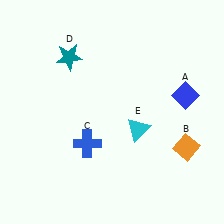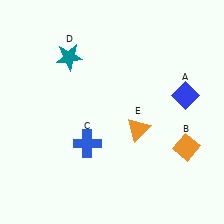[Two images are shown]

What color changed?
The triangle (E) changed from cyan in Image 1 to orange in Image 2.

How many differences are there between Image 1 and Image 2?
There is 1 difference between the two images.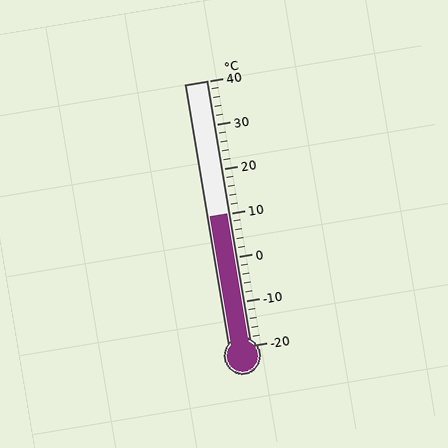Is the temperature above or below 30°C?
The temperature is below 30°C.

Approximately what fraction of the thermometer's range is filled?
The thermometer is filled to approximately 50% of its range.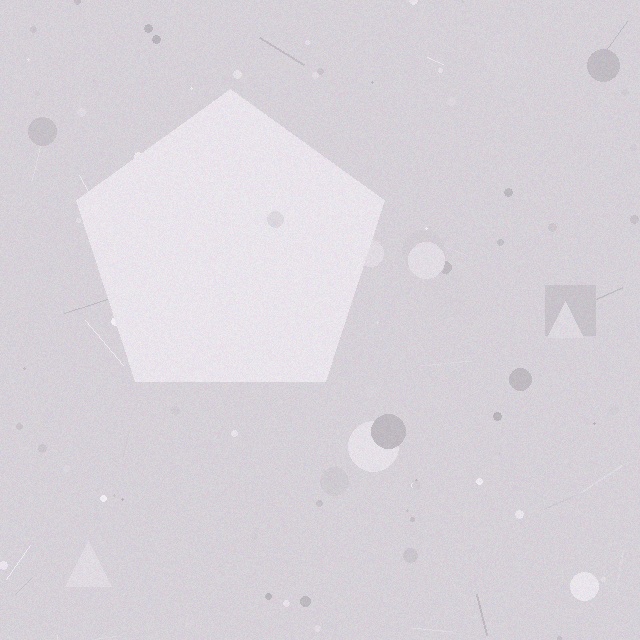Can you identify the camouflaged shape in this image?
The camouflaged shape is a pentagon.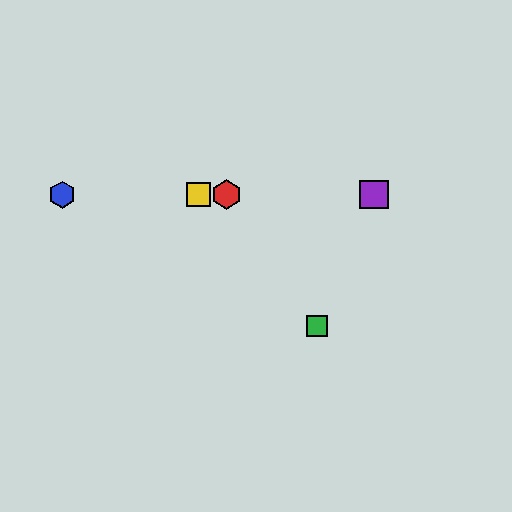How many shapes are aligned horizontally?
4 shapes (the red hexagon, the blue hexagon, the yellow square, the purple square) are aligned horizontally.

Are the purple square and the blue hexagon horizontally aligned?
Yes, both are at y≈195.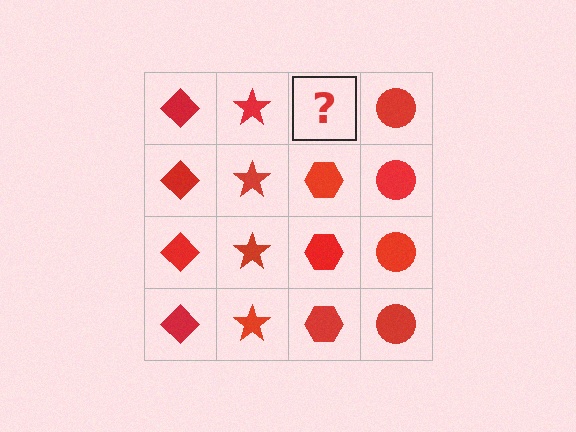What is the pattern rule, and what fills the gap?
The rule is that each column has a consistent shape. The gap should be filled with a red hexagon.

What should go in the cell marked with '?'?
The missing cell should contain a red hexagon.